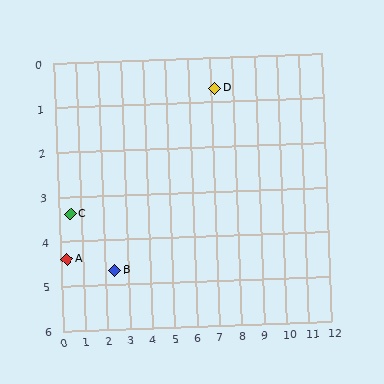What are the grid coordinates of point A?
Point A is at approximately (0.3, 4.4).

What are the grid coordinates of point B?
Point B is at approximately (2.4, 4.7).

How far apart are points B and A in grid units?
Points B and A are about 2.1 grid units apart.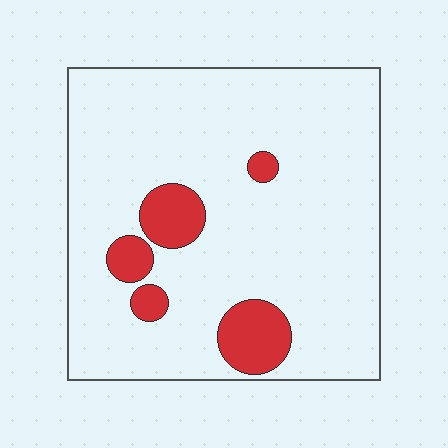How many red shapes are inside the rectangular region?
5.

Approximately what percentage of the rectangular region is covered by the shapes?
Approximately 10%.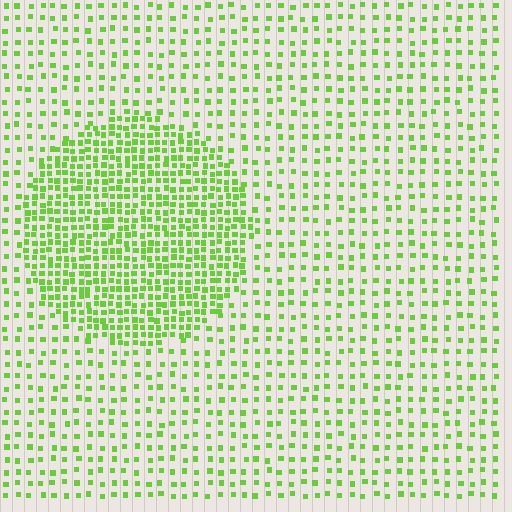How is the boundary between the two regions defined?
The boundary is defined by a change in element density (approximately 2.4x ratio). All elements are the same color, size, and shape.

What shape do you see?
I see a circle.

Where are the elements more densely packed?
The elements are more densely packed inside the circle boundary.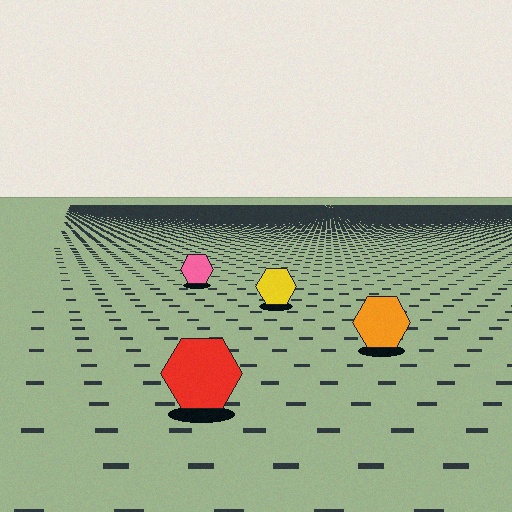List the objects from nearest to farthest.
From nearest to farthest: the red hexagon, the orange hexagon, the yellow hexagon, the pink hexagon.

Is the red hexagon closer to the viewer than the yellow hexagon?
Yes. The red hexagon is closer — you can tell from the texture gradient: the ground texture is coarser near it.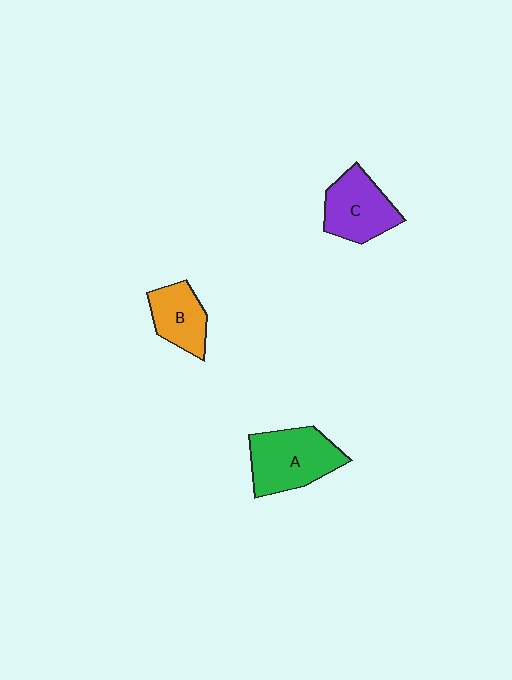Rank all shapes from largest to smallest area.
From largest to smallest: A (green), C (purple), B (orange).